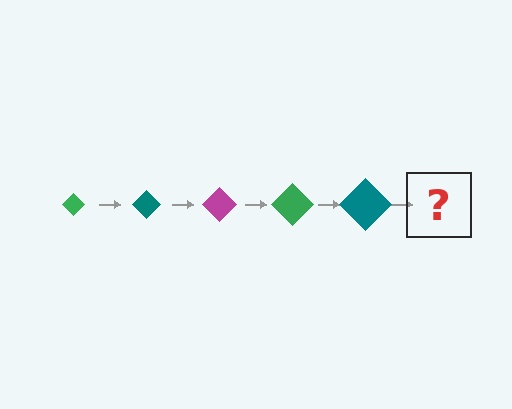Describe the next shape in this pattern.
It should be a magenta diamond, larger than the previous one.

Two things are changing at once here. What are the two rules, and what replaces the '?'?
The two rules are that the diamond grows larger each step and the color cycles through green, teal, and magenta. The '?' should be a magenta diamond, larger than the previous one.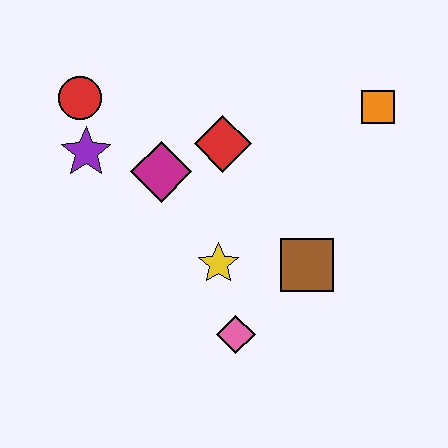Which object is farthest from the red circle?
The orange square is farthest from the red circle.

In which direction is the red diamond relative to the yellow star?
The red diamond is above the yellow star.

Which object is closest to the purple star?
The red circle is closest to the purple star.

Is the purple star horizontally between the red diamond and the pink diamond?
No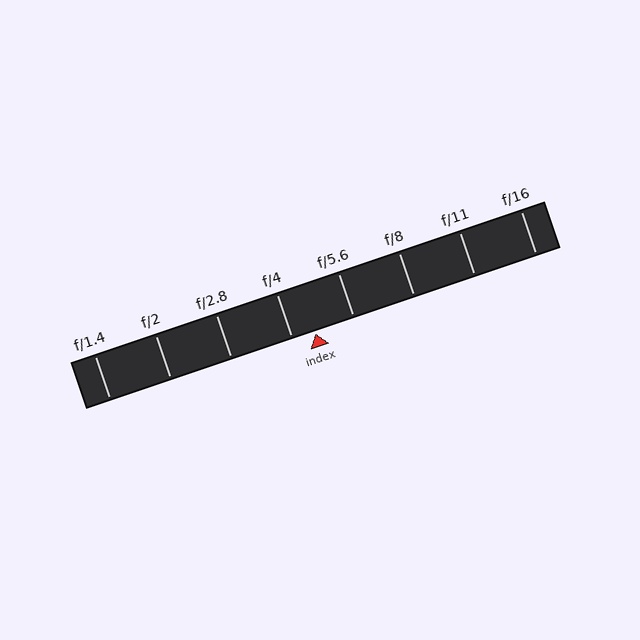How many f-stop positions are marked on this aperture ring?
There are 8 f-stop positions marked.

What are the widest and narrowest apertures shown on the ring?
The widest aperture shown is f/1.4 and the narrowest is f/16.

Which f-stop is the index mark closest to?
The index mark is closest to f/4.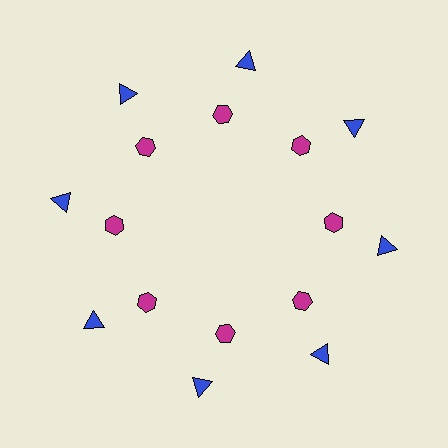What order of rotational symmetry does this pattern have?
This pattern has 8-fold rotational symmetry.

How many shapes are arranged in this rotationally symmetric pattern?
There are 16 shapes, arranged in 8 groups of 2.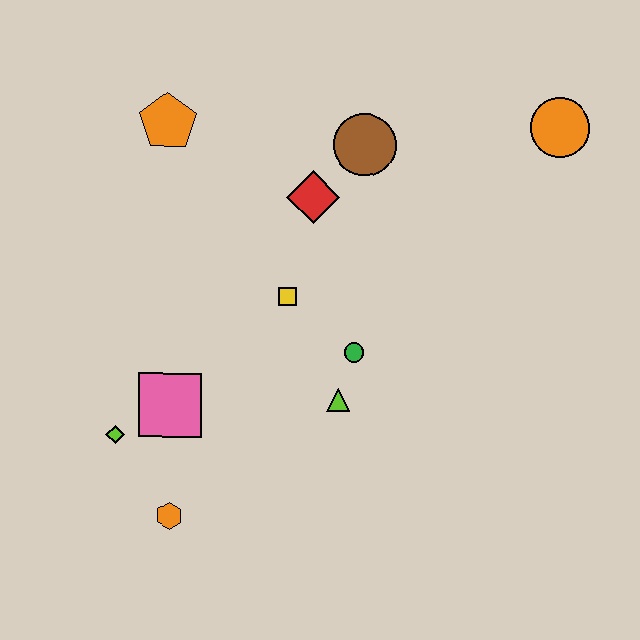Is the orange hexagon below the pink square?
Yes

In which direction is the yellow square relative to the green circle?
The yellow square is to the left of the green circle.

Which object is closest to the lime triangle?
The green circle is closest to the lime triangle.